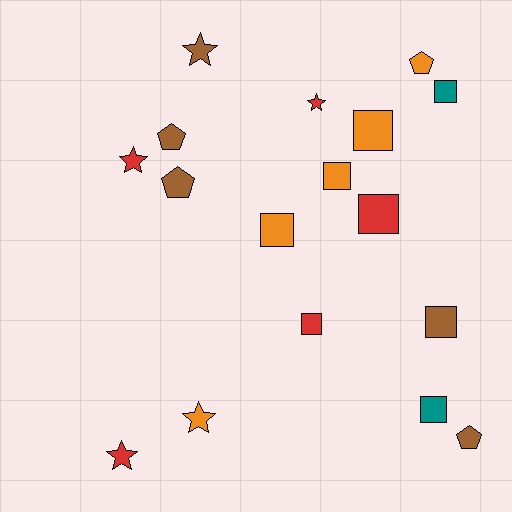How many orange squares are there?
There are 3 orange squares.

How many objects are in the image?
There are 17 objects.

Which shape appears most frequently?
Square, with 8 objects.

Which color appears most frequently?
Brown, with 5 objects.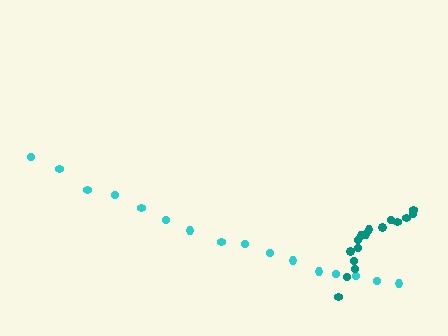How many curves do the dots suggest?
There are 2 distinct paths.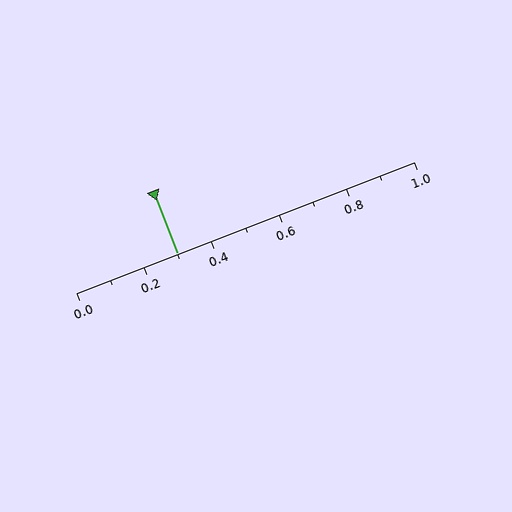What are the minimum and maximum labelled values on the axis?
The axis runs from 0.0 to 1.0.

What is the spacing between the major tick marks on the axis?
The major ticks are spaced 0.2 apart.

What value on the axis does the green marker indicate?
The marker indicates approximately 0.3.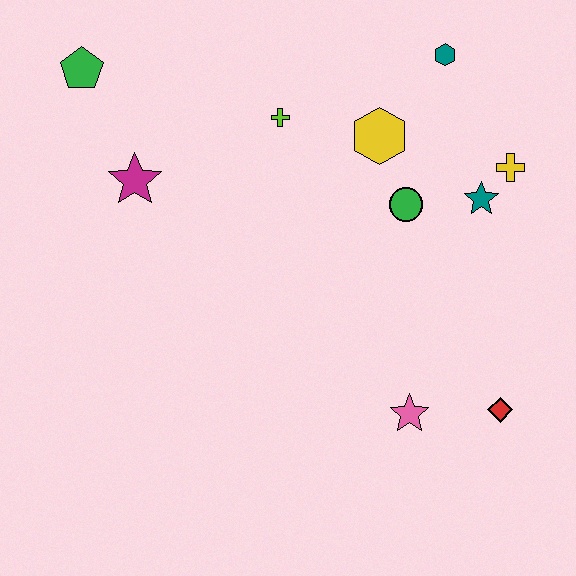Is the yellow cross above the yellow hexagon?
No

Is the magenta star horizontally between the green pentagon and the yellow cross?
Yes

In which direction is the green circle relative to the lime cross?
The green circle is to the right of the lime cross.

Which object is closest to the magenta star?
The green pentagon is closest to the magenta star.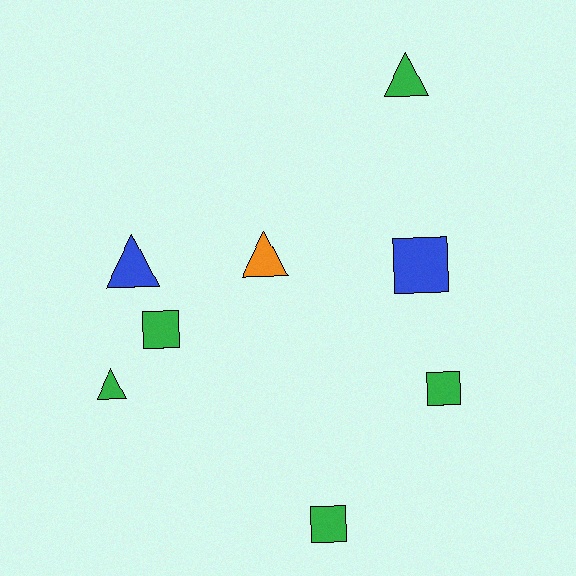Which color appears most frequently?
Green, with 5 objects.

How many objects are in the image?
There are 8 objects.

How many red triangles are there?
There are no red triangles.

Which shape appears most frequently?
Triangle, with 4 objects.